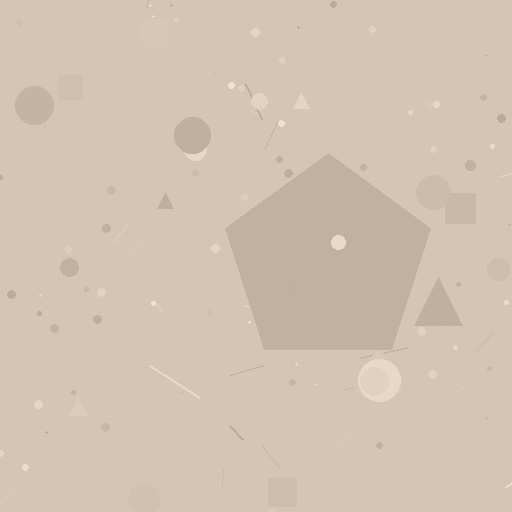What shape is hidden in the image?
A pentagon is hidden in the image.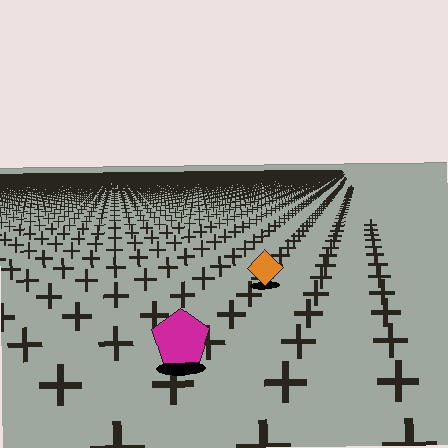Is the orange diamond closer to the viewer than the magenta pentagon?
No. The magenta pentagon is closer — you can tell from the texture gradient: the ground texture is coarser near it.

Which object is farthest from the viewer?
The orange diamond is farthest from the viewer. It appears smaller and the ground texture around it is denser.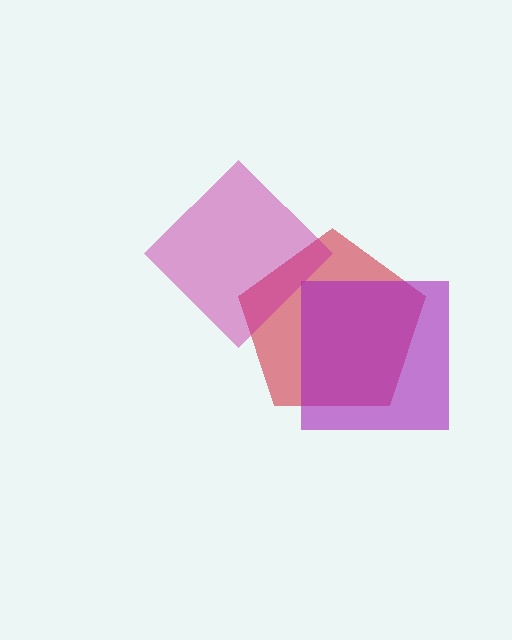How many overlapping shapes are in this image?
There are 3 overlapping shapes in the image.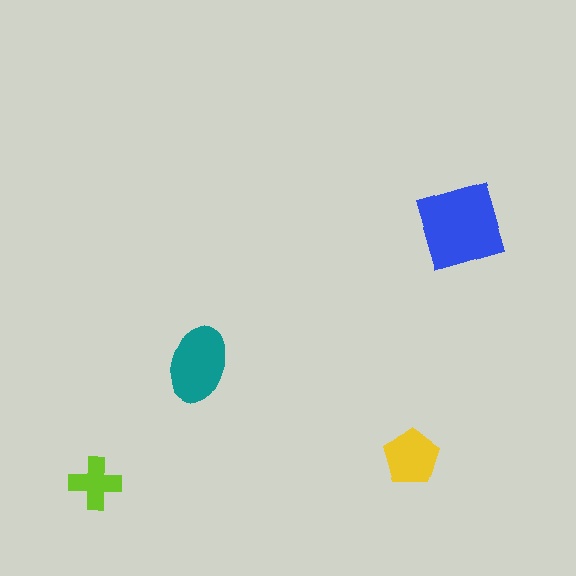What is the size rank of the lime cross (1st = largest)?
4th.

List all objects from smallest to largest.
The lime cross, the yellow pentagon, the teal ellipse, the blue diamond.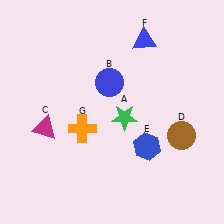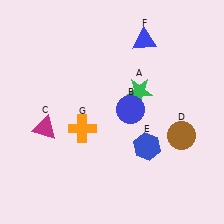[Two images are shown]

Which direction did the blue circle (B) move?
The blue circle (B) moved down.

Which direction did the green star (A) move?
The green star (A) moved up.